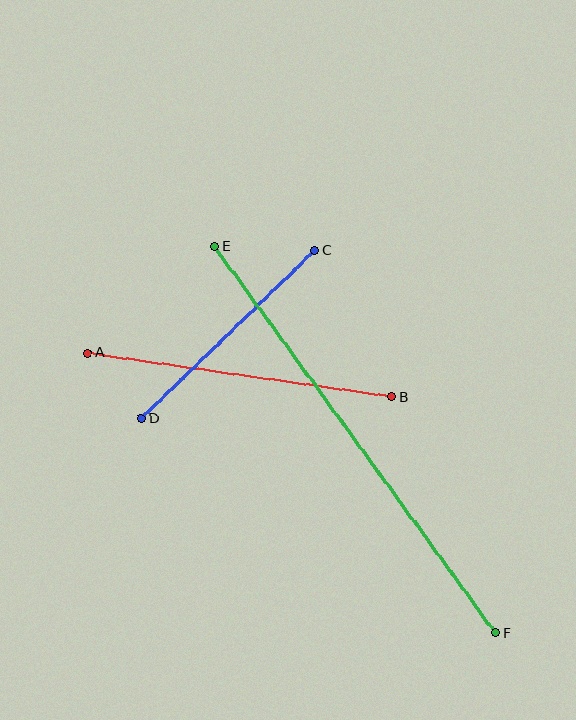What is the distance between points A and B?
The distance is approximately 308 pixels.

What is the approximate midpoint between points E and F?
The midpoint is at approximately (355, 440) pixels.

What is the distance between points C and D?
The distance is approximately 241 pixels.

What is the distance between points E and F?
The distance is approximately 478 pixels.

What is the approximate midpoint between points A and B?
The midpoint is at approximately (240, 375) pixels.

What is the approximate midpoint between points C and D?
The midpoint is at approximately (228, 335) pixels.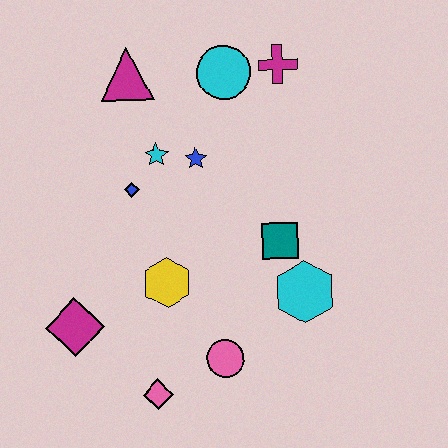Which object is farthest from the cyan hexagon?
The magenta triangle is farthest from the cyan hexagon.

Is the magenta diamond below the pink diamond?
No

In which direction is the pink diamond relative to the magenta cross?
The pink diamond is below the magenta cross.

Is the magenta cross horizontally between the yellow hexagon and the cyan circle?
No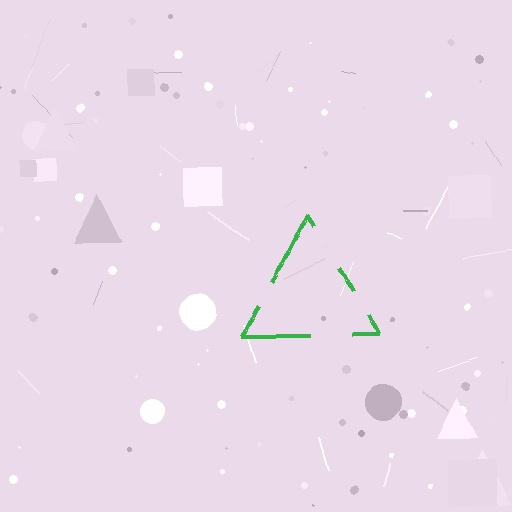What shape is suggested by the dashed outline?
The dashed outline suggests a triangle.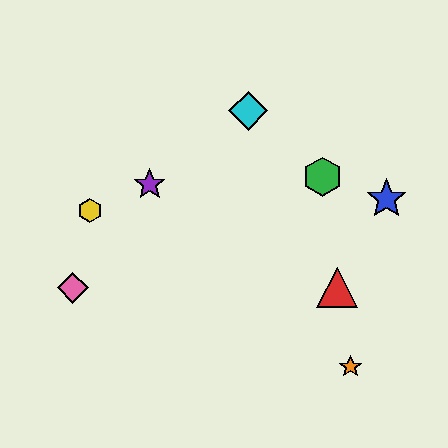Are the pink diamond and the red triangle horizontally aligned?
Yes, both are at y≈288.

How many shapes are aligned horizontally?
2 shapes (the red triangle, the pink diamond) are aligned horizontally.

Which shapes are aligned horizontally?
The red triangle, the pink diamond are aligned horizontally.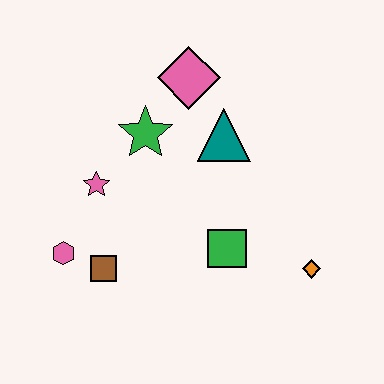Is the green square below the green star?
Yes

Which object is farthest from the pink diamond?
The orange diamond is farthest from the pink diamond.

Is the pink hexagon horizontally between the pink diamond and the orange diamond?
No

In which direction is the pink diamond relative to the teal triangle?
The pink diamond is above the teal triangle.